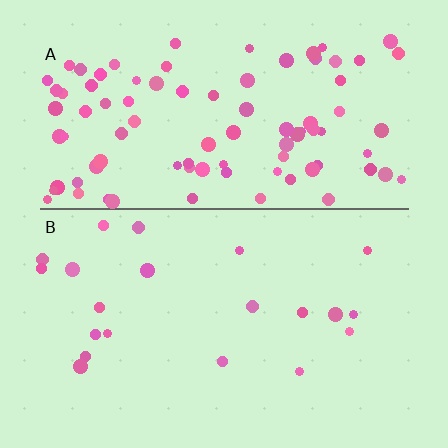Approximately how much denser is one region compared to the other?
Approximately 4.3× — region A over region B.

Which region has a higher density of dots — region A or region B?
A (the top).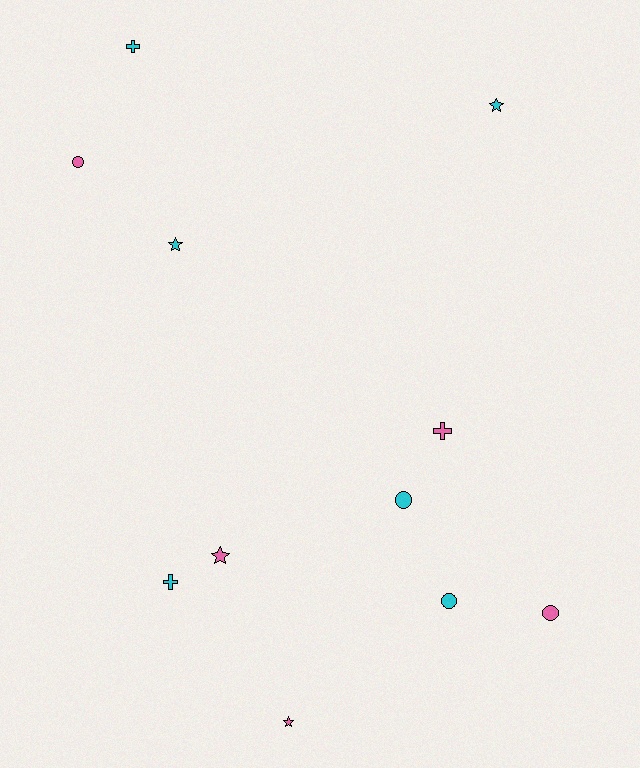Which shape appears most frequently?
Circle, with 4 objects.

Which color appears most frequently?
Cyan, with 6 objects.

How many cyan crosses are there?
There are 2 cyan crosses.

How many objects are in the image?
There are 11 objects.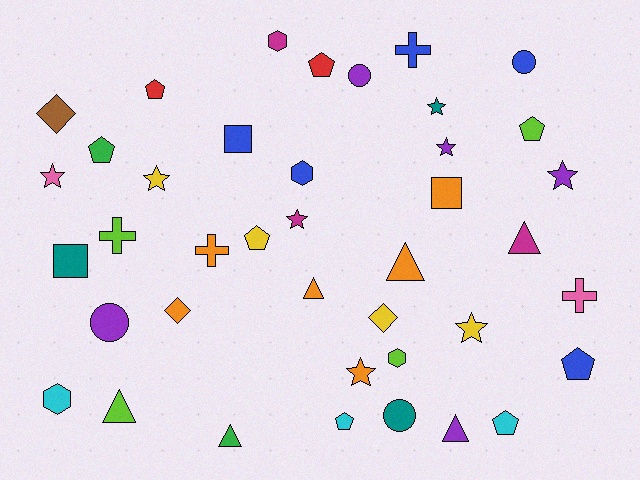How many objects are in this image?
There are 40 objects.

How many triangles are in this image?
There are 6 triangles.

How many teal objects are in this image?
There are 3 teal objects.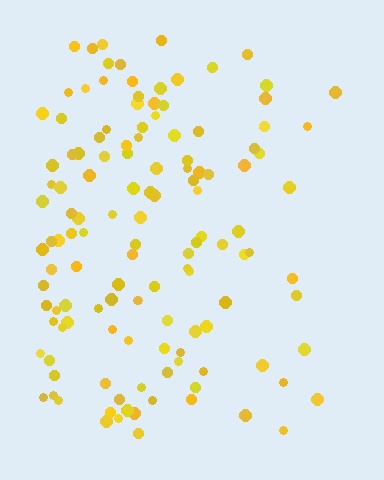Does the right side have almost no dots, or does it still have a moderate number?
Still a moderate number, just noticeably fewer than the left.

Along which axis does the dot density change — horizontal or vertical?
Horizontal.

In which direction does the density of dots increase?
From right to left, with the left side densest.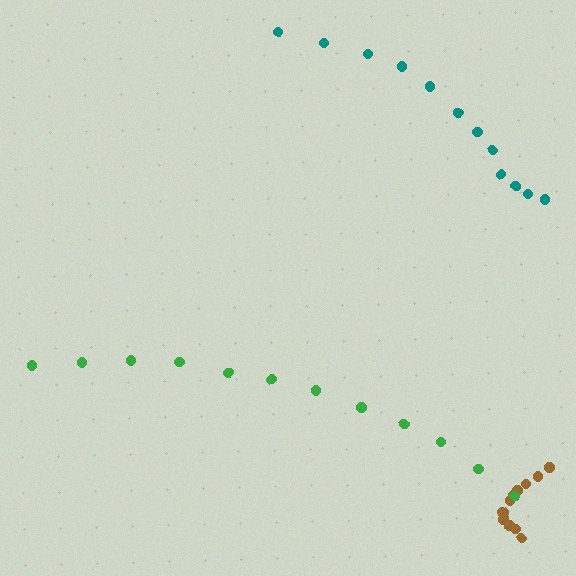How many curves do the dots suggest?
There are 3 distinct paths.